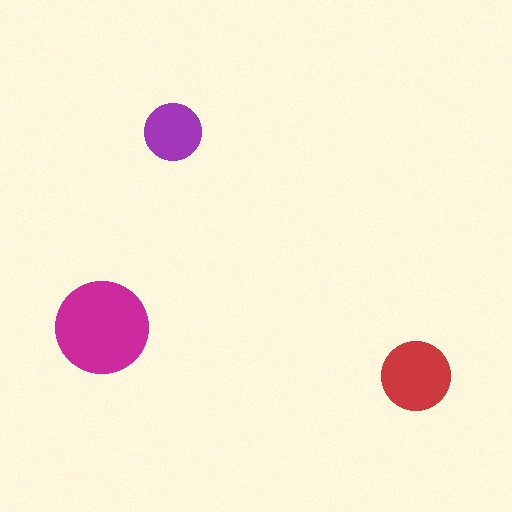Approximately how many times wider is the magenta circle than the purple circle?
About 1.5 times wider.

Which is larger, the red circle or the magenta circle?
The magenta one.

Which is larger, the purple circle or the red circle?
The red one.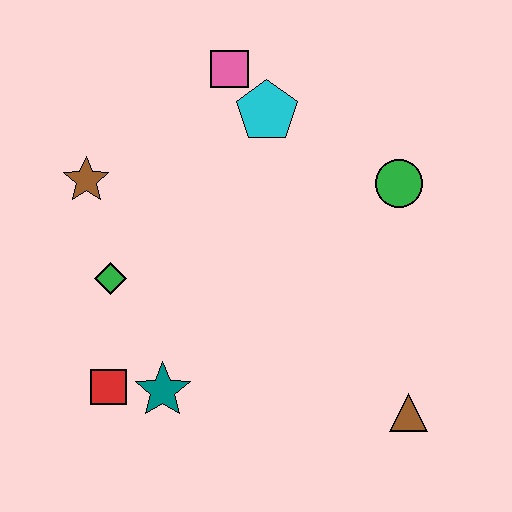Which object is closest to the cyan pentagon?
The pink square is closest to the cyan pentagon.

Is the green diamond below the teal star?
No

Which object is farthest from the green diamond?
The brown triangle is farthest from the green diamond.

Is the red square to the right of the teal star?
No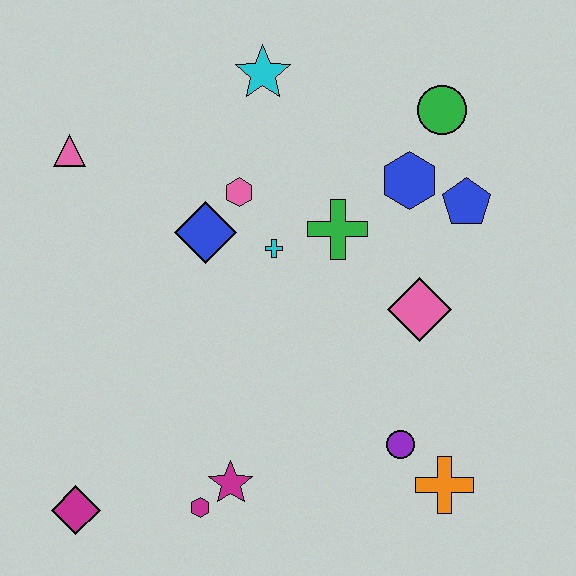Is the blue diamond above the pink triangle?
No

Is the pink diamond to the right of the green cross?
Yes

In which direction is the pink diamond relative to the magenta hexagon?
The pink diamond is to the right of the magenta hexagon.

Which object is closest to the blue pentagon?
The blue hexagon is closest to the blue pentagon.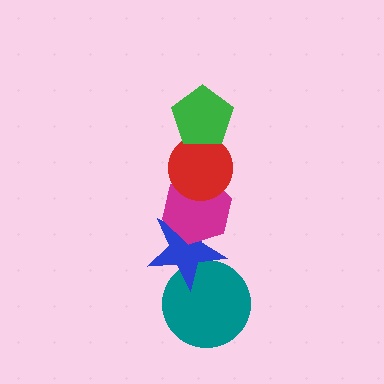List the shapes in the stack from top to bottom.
From top to bottom: the green pentagon, the red circle, the magenta hexagon, the blue star, the teal circle.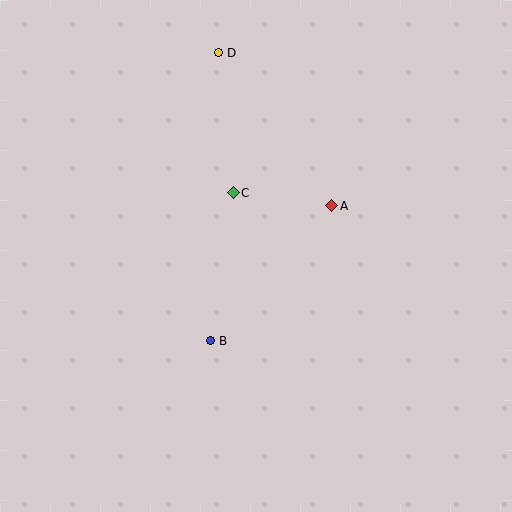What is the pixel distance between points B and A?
The distance between B and A is 181 pixels.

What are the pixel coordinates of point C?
Point C is at (233, 193).